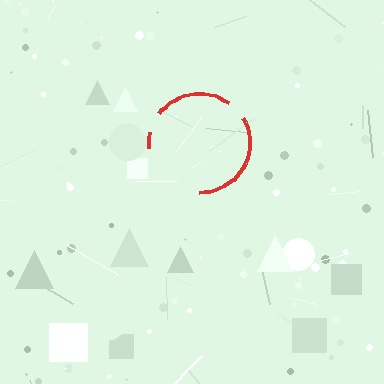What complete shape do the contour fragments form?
The contour fragments form a circle.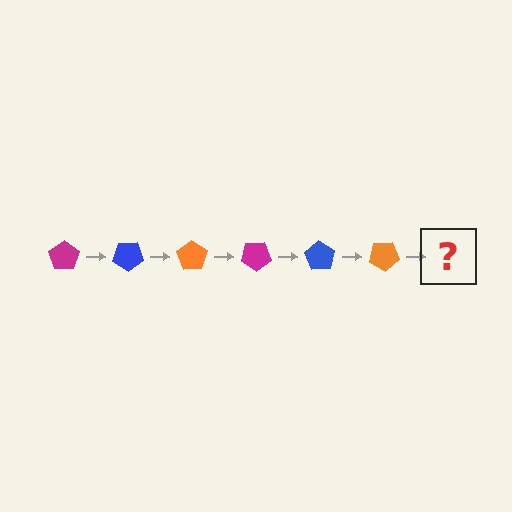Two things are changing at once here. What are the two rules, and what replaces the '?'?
The two rules are that it rotates 35 degrees each step and the color cycles through magenta, blue, and orange. The '?' should be a magenta pentagon, rotated 210 degrees from the start.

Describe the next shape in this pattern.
It should be a magenta pentagon, rotated 210 degrees from the start.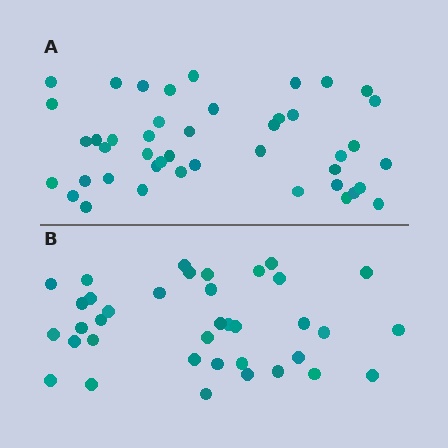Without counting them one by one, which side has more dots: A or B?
Region A (the top region) has more dots.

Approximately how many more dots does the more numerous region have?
Region A has roughly 8 or so more dots than region B.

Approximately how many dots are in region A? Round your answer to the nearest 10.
About 40 dots. (The exact count is 44, which rounds to 40.)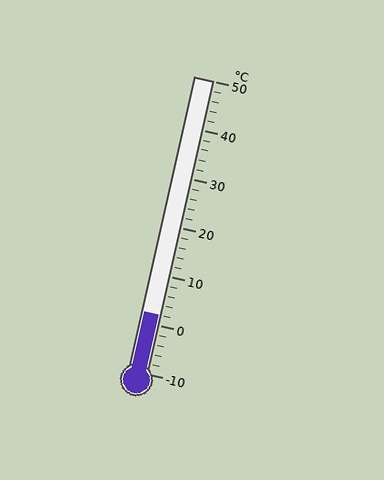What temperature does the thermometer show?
The thermometer shows approximately 2°C.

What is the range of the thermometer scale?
The thermometer scale ranges from -10°C to 50°C.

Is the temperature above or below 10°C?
The temperature is below 10°C.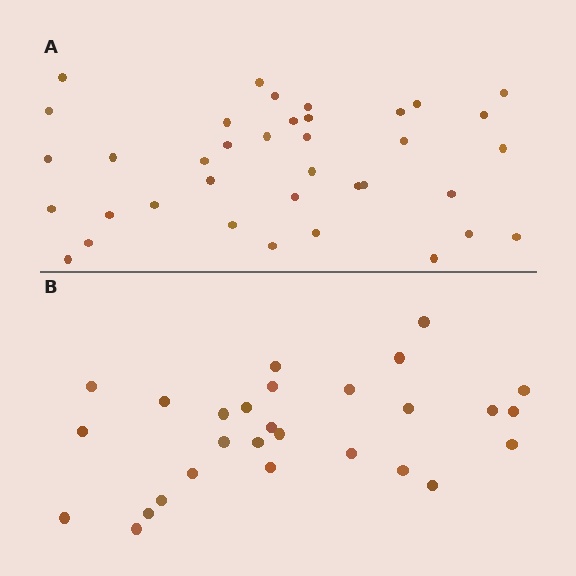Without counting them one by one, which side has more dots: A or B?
Region A (the top region) has more dots.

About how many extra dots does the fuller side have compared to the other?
Region A has roughly 8 or so more dots than region B.